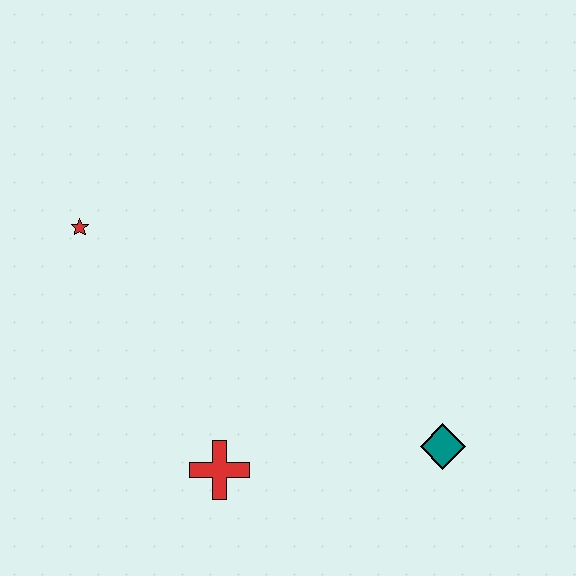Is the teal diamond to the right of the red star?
Yes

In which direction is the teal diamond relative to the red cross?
The teal diamond is to the right of the red cross.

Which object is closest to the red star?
The red cross is closest to the red star.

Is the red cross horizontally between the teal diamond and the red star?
Yes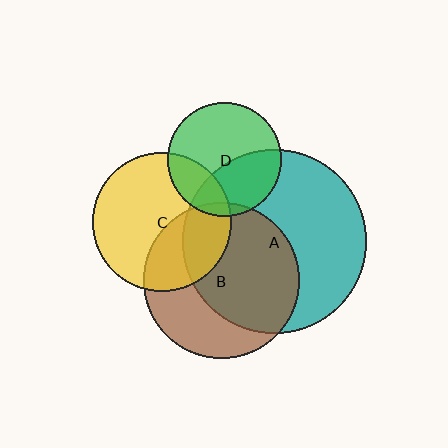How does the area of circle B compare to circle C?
Approximately 1.3 times.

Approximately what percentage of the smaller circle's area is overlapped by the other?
Approximately 5%.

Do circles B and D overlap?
Yes.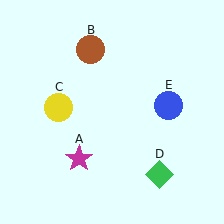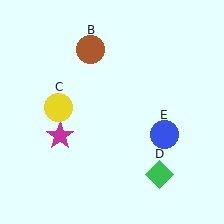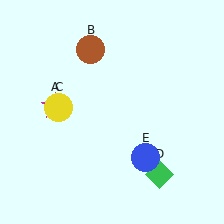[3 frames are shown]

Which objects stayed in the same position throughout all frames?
Brown circle (object B) and yellow circle (object C) and green diamond (object D) remained stationary.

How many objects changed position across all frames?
2 objects changed position: magenta star (object A), blue circle (object E).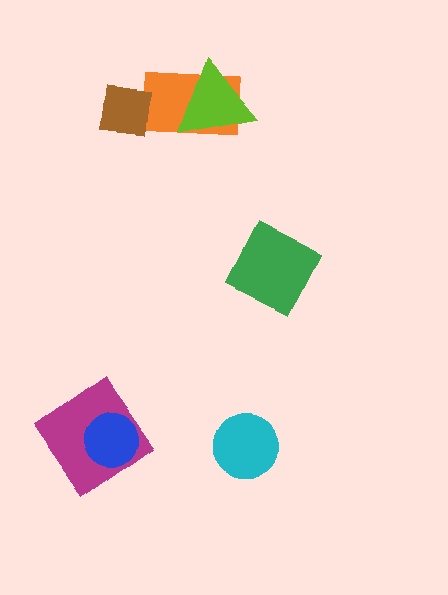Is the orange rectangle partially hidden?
Yes, it is partially covered by another shape.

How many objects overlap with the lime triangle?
1 object overlaps with the lime triangle.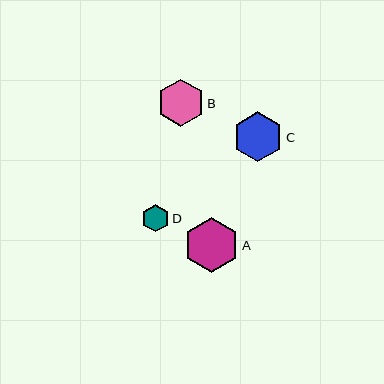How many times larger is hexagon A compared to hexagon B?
Hexagon A is approximately 1.2 times the size of hexagon B.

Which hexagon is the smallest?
Hexagon D is the smallest with a size of approximately 28 pixels.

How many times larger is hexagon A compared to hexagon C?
Hexagon A is approximately 1.1 times the size of hexagon C.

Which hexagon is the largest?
Hexagon A is the largest with a size of approximately 55 pixels.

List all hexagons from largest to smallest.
From largest to smallest: A, C, B, D.